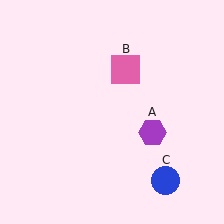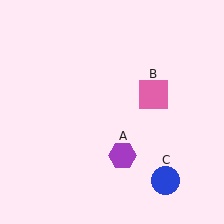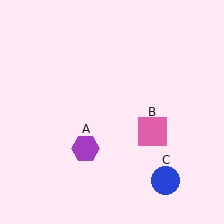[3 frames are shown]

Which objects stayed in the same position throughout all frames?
Blue circle (object C) remained stationary.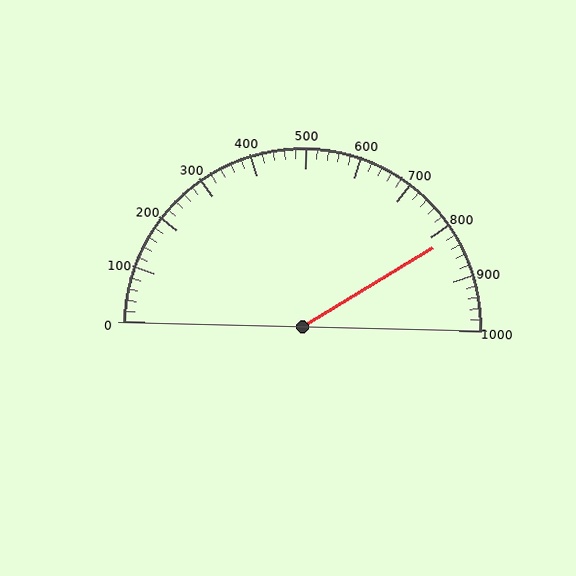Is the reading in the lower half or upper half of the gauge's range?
The reading is in the upper half of the range (0 to 1000).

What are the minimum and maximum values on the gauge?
The gauge ranges from 0 to 1000.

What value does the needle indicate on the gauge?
The needle indicates approximately 820.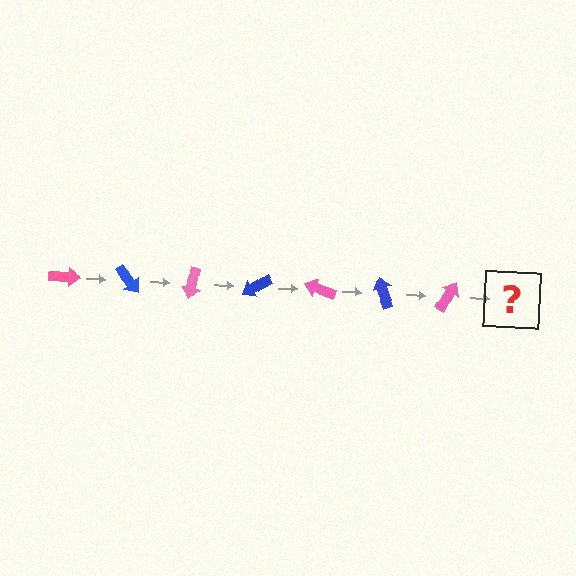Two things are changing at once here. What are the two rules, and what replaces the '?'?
The two rules are that it rotates 50 degrees each step and the color cycles through pink and blue. The '?' should be a blue arrow, rotated 350 degrees from the start.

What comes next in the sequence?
The next element should be a blue arrow, rotated 350 degrees from the start.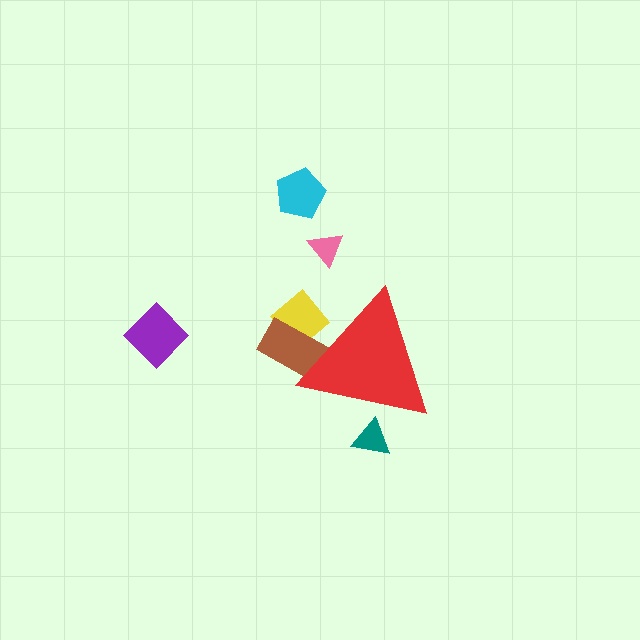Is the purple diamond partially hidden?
No, the purple diamond is fully visible.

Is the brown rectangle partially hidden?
Yes, the brown rectangle is partially hidden behind the red triangle.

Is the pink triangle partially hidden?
No, the pink triangle is fully visible.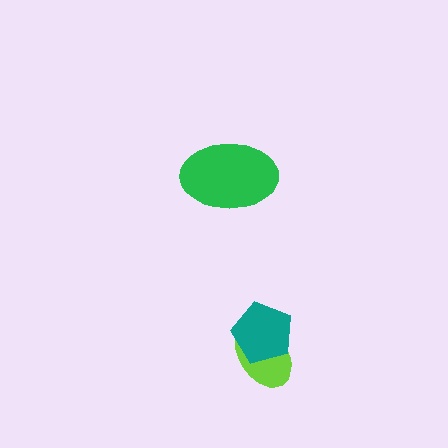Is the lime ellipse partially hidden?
Yes, it is partially covered by another shape.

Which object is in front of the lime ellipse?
The teal pentagon is in front of the lime ellipse.